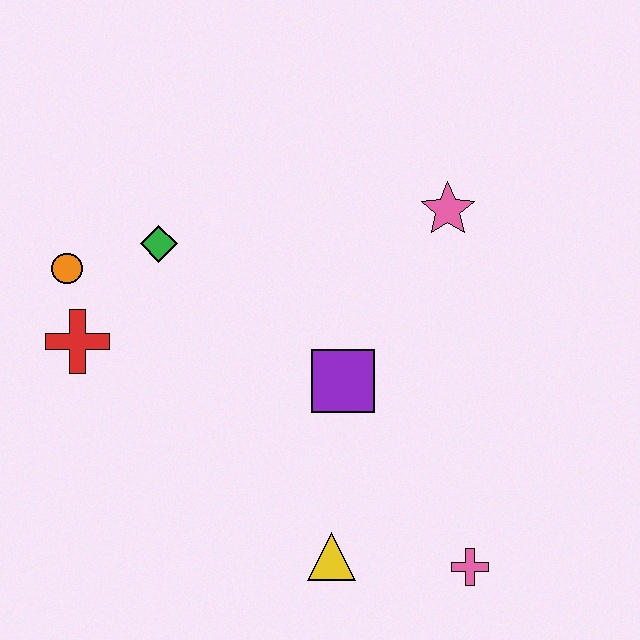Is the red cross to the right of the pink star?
No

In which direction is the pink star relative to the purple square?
The pink star is above the purple square.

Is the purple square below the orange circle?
Yes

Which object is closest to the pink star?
The purple square is closest to the pink star.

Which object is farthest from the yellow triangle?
The orange circle is farthest from the yellow triangle.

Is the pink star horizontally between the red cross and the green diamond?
No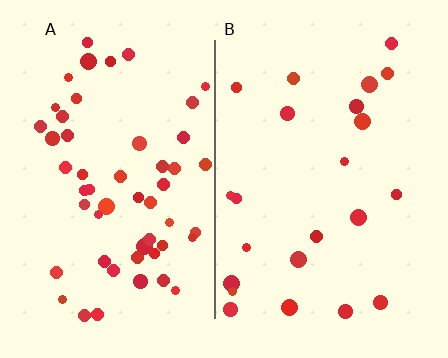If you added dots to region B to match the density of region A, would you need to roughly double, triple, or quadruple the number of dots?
Approximately double.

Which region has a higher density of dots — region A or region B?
A (the left).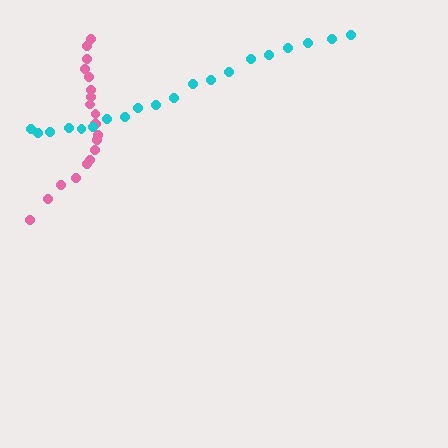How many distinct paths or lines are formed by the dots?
There are 2 distinct paths.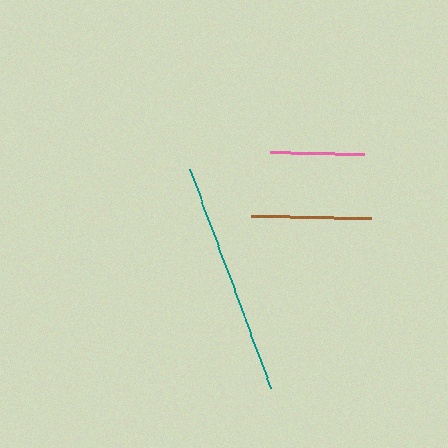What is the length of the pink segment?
The pink segment is approximately 94 pixels long.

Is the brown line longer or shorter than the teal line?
The teal line is longer than the brown line.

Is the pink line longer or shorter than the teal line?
The teal line is longer than the pink line.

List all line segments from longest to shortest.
From longest to shortest: teal, brown, pink.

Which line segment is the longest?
The teal line is the longest at approximately 233 pixels.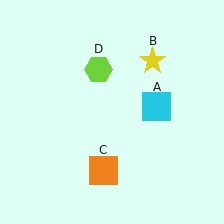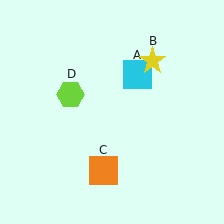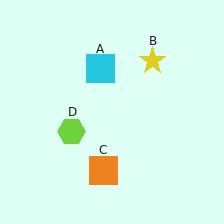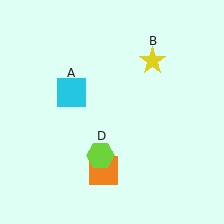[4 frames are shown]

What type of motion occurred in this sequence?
The cyan square (object A), lime hexagon (object D) rotated counterclockwise around the center of the scene.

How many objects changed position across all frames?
2 objects changed position: cyan square (object A), lime hexagon (object D).